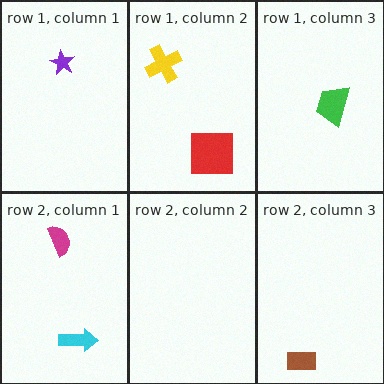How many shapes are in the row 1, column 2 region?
2.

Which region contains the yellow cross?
The row 1, column 2 region.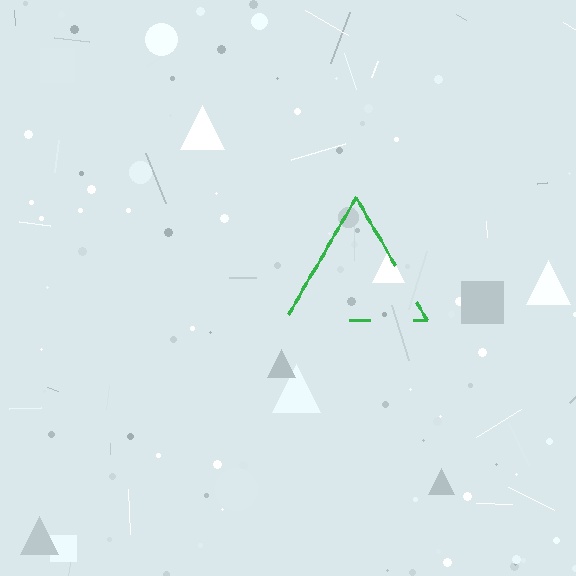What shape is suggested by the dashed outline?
The dashed outline suggests a triangle.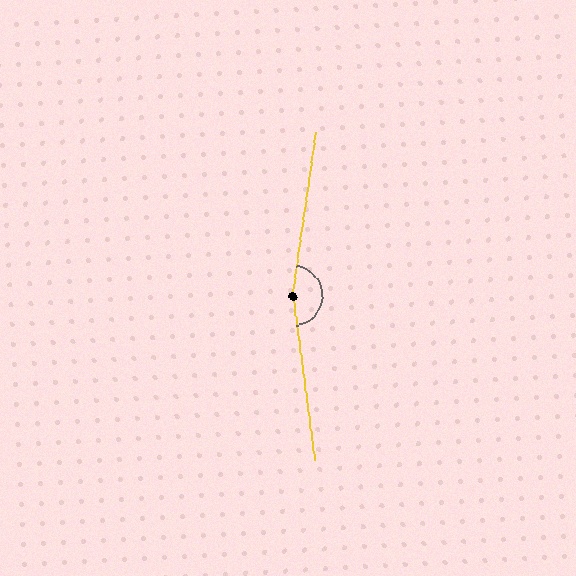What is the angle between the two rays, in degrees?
Approximately 164 degrees.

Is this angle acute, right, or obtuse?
It is obtuse.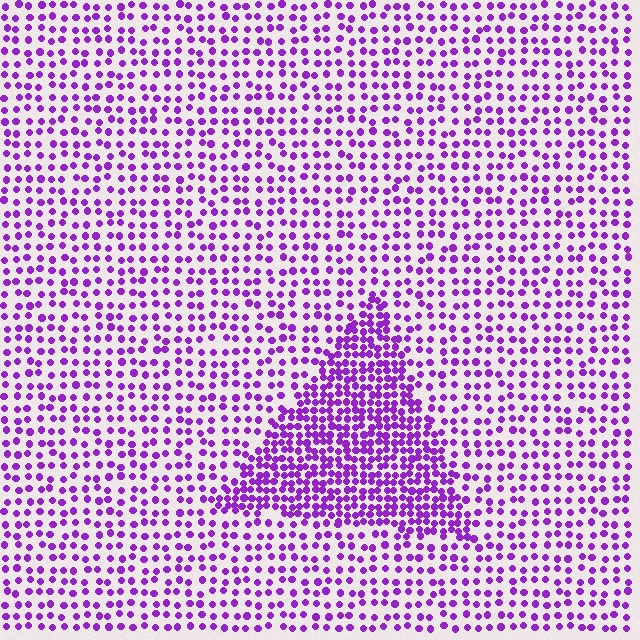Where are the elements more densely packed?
The elements are more densely packed inside the triangle boundary.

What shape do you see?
I see a triangle.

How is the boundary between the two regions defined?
The boundary is defined by a change in element density (approximately 2.1x ratio). All elements are the same color, size, and shape.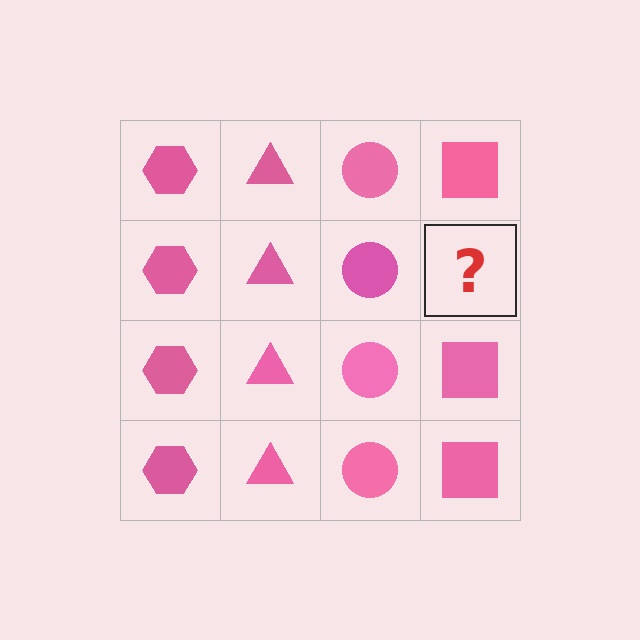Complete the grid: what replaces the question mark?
The question mark should be replaced with a pink square.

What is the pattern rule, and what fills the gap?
The rule is that each column has a consistent shape. The gap should be filled with a pink square.